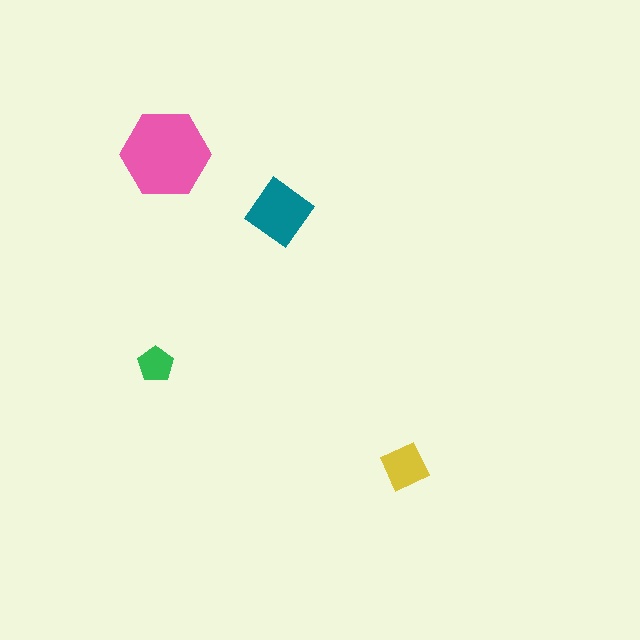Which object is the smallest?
The green pentagon.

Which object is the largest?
The pink hexagon.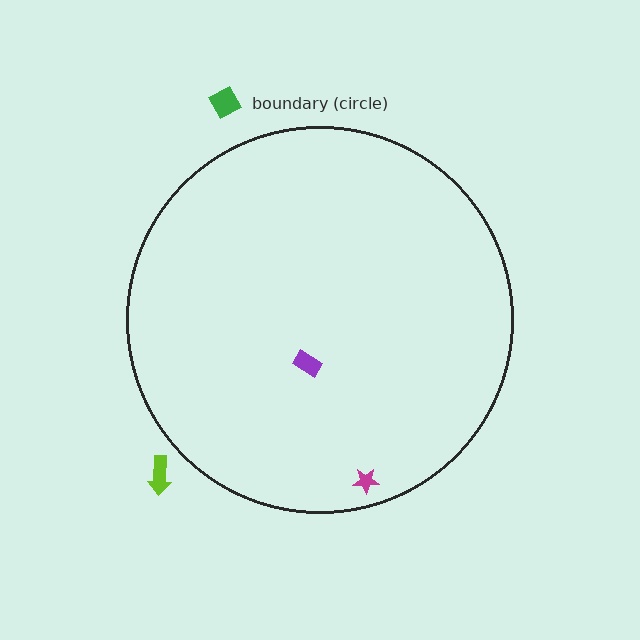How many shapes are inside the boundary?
2 inside, 2 outside.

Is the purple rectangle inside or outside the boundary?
Inside.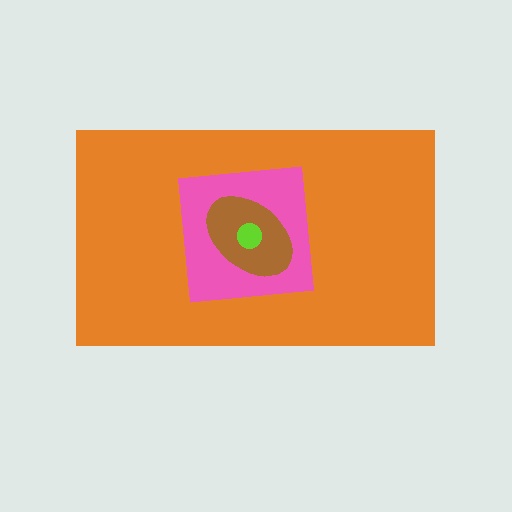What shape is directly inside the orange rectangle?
The pink square.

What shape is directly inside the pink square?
The brown ellipse.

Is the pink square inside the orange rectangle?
Yes.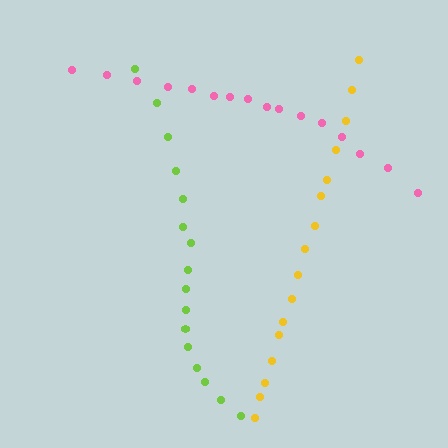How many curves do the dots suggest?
There are 3 distinct paths.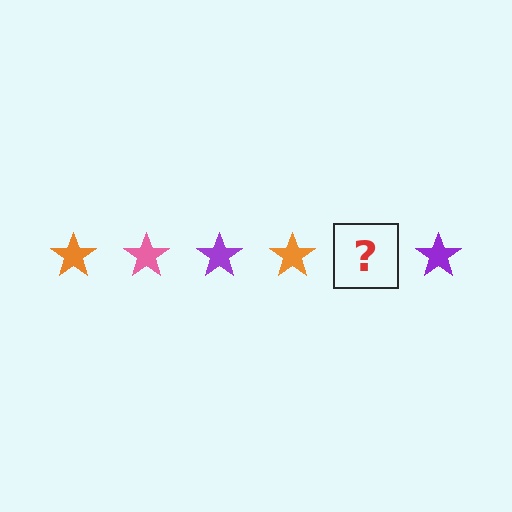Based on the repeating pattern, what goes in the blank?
The blank should be a pink star.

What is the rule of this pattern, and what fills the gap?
The rule is that the pattern cycles through orange, pink, purple stars. The gap should be filled with a pink star.